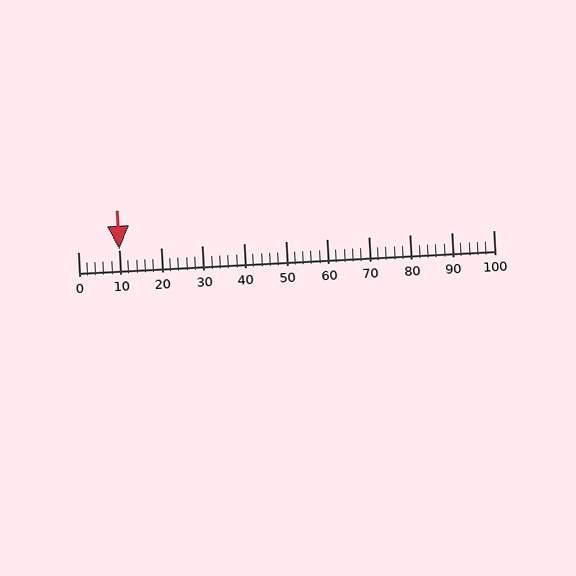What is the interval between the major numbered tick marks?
The major tick marks are spaced 10 units apart.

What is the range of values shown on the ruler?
The ruler shows values from 0 to 100.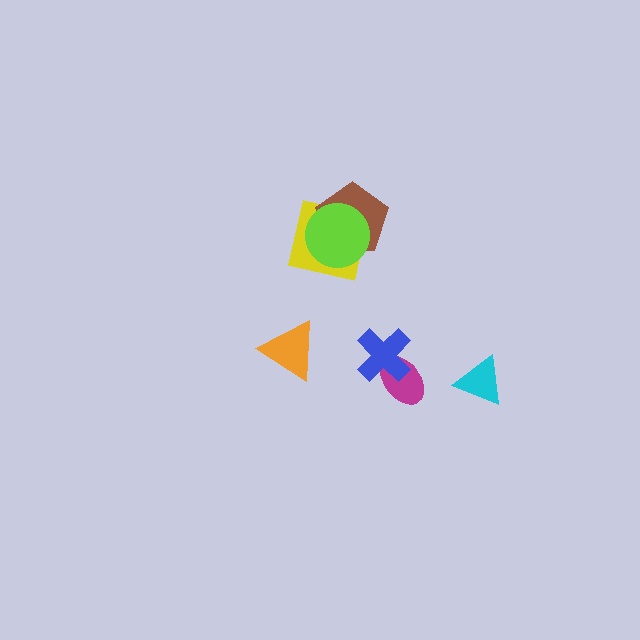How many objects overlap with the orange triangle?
0 objects overlap with the orange triangle.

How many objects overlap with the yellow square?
2 objects overlap with the yellow square.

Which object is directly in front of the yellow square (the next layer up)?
The brown pentagon is directly in front of the yellow square.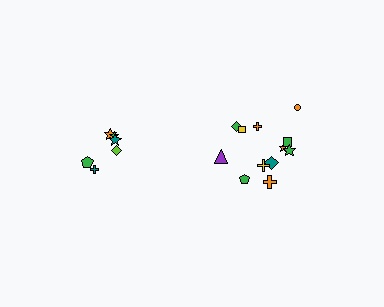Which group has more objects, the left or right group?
The right group.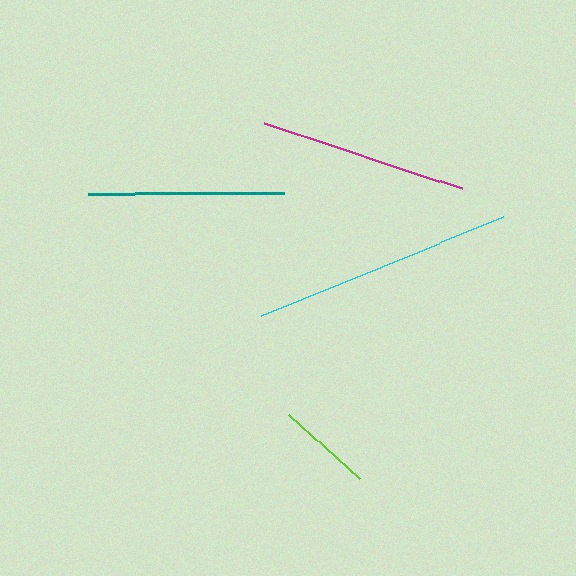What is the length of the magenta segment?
The magenta segment is approximately 208 pixels long.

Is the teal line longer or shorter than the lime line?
The teal line is longer than the lime line.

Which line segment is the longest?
The cyan line is the longest at approximately 260 pixels.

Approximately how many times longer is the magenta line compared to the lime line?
The magenta line is approximately 2.2 times the length of the lime line.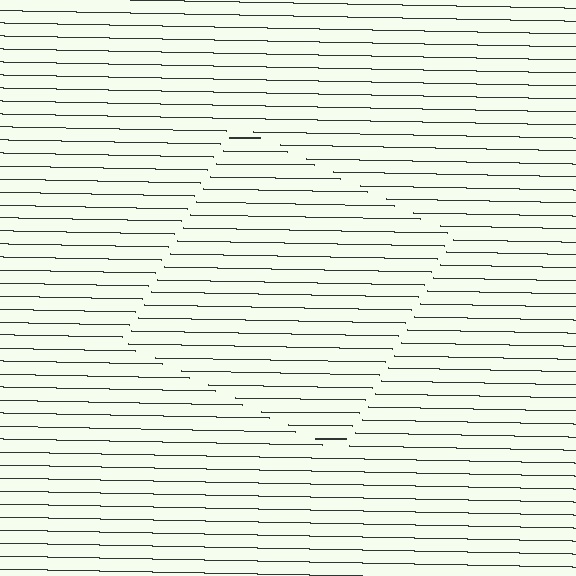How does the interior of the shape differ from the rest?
The interior of the shape contains the same grating, shifted by half a period — the contour is defined by the phase discontinuity where line-ends from the inner and outer gratings abut.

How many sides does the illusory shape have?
4 sides — the line-ends trace a square.